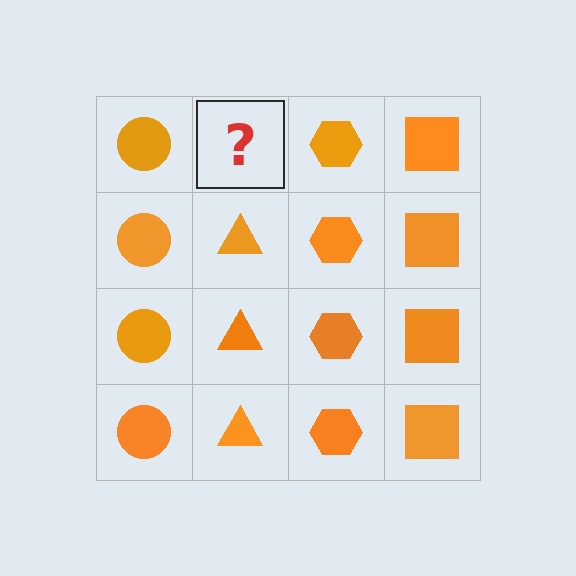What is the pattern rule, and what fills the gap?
The rule is that each column has a consistent shape. The gap should be filled with an orange triangle.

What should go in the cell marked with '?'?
The missing cell should contain an orange triangle.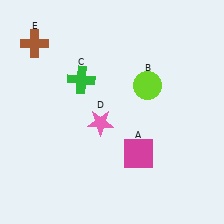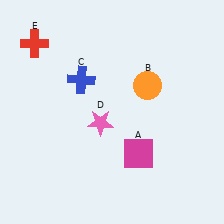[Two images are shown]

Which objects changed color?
B changed from lime to orange. C changed from green to blue. E changed from brown to red.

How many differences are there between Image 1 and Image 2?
There are 3 differences between the two images.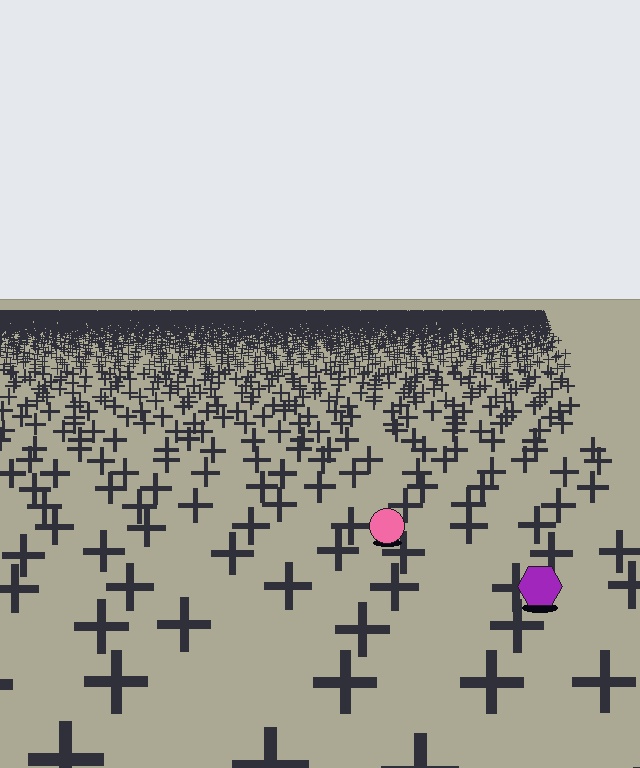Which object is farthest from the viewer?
The pink circle is farthest from the viewer. It appears smaller and the ground texture around it is denser.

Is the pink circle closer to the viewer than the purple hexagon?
No. The purple hexagon is closer — you can tell from the texture gradient: the ground texture is coarser near it.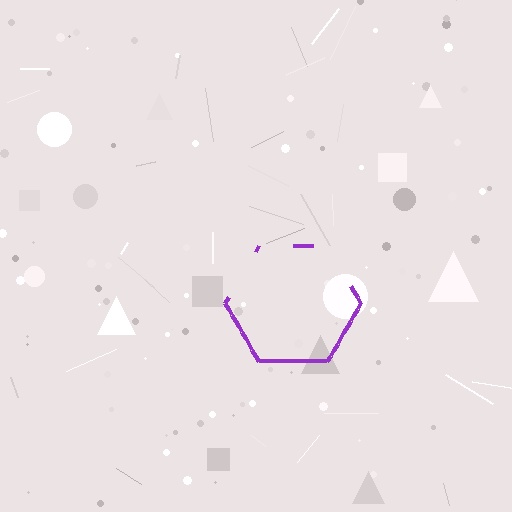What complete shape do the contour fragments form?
The contour fragments form a hexagon.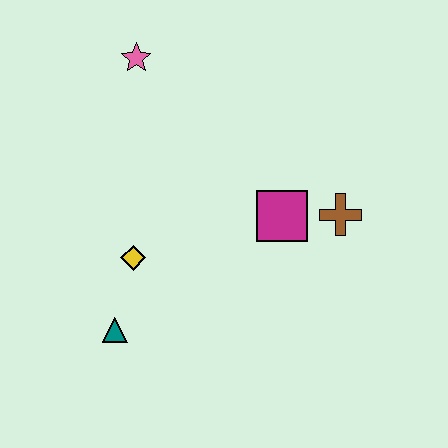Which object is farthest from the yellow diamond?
The brown cross is farthest from the yellow diamond.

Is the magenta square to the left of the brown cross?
Yes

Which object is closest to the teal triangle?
The yellow diamond is closest to the teal triangle.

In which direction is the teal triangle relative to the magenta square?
The teal triangle is to the left of the magenta square.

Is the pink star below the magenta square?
No